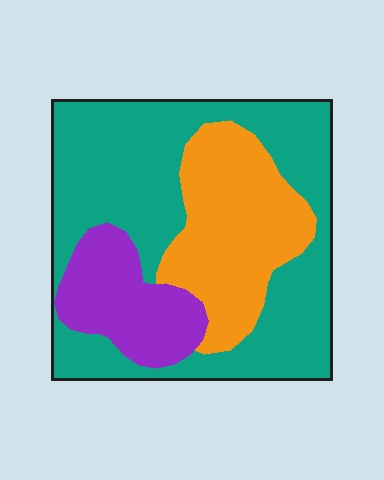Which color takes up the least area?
Purple, at roughly 15%.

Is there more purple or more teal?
Teal.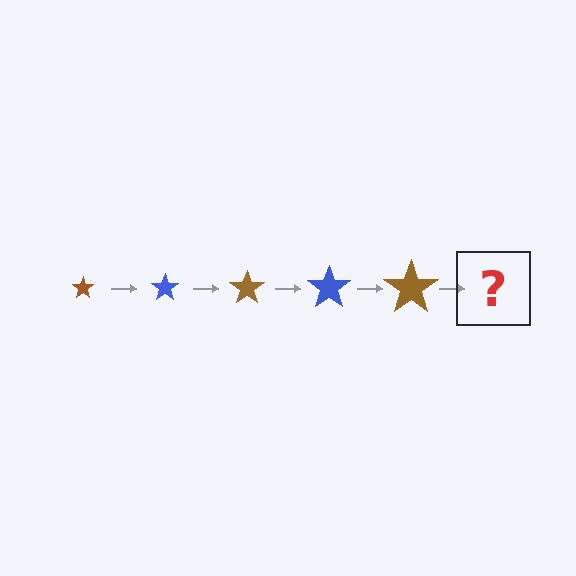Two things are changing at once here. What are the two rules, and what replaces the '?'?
The two rules are that the star grows larger each step and the color cycles through brown and blue. The '?' should be a blue star, larger than the previous one.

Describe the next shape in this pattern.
It should be a blue star, larger than the previous one.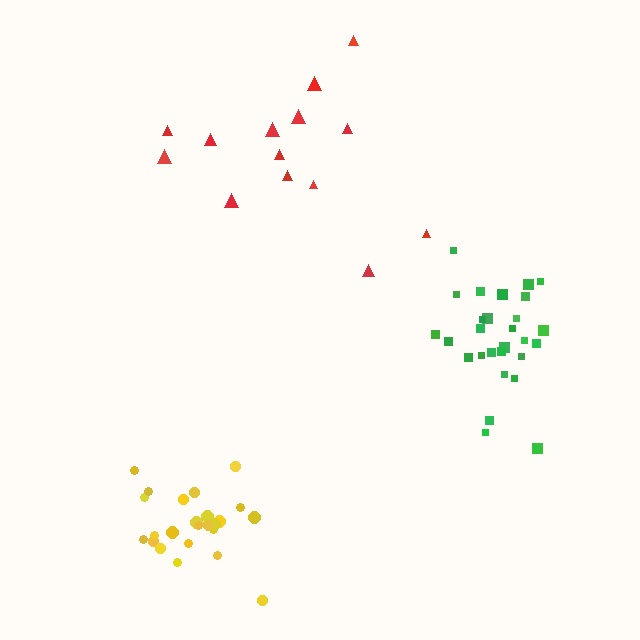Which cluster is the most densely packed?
Yellow.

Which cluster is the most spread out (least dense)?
Red.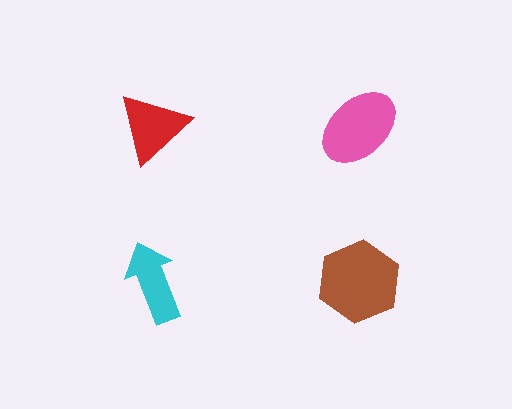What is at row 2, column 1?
A cyan arrow.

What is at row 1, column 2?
A pink ellipse.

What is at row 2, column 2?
A brown hexagon.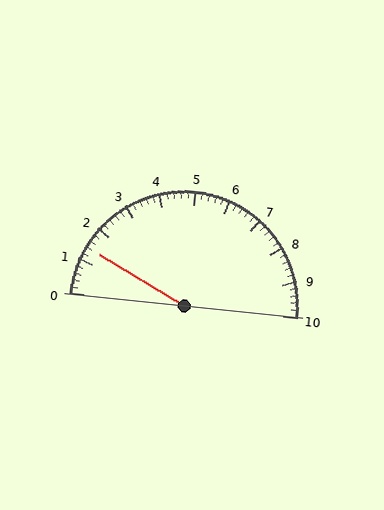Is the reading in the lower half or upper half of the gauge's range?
The reading is in the lower half of the range (0 to 10).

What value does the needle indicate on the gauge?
The needle indicates approximately 1.4.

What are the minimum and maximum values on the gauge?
The gauge ranges from 0 to 10.